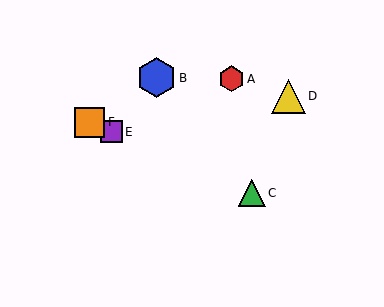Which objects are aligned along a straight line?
Objects C, E, F are aligned along a straight line.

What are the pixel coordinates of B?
Object B is at (156, 78).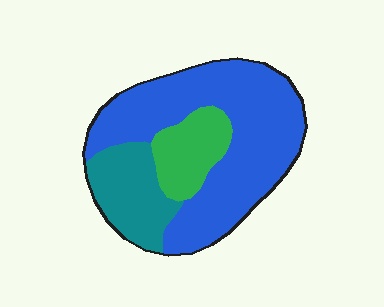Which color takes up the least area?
Green, at roughly 15%.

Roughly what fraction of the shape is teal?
Teal covers about 20% of the shape.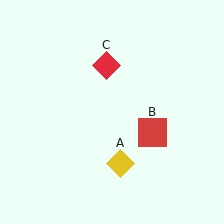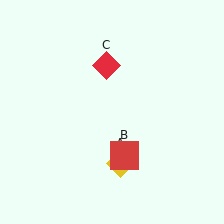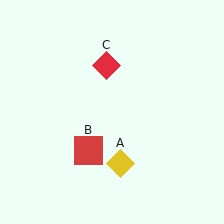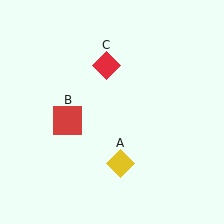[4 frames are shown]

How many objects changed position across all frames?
1 object changed position: red square (object B).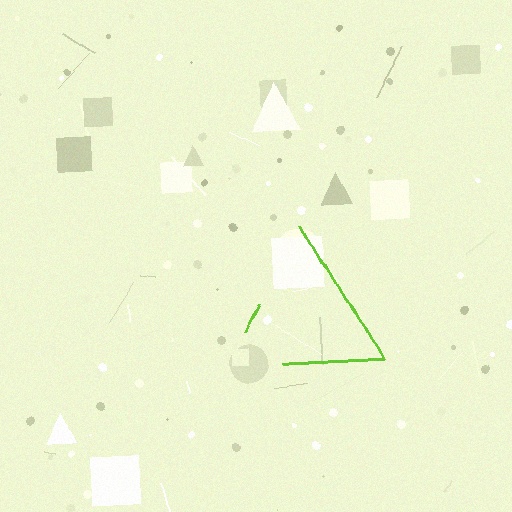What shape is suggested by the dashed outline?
The dashed outline suggests a triangle.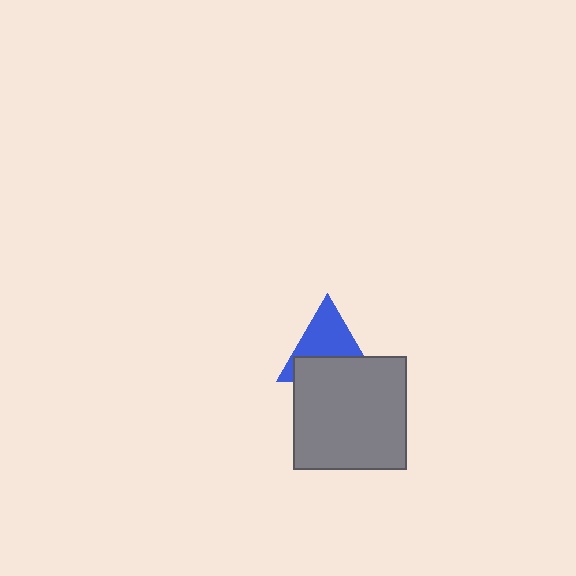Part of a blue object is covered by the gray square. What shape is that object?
It is a triangle.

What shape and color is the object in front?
The object in front is a gray square.